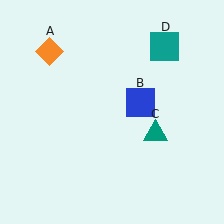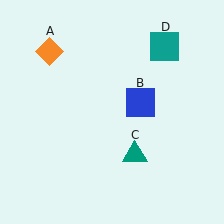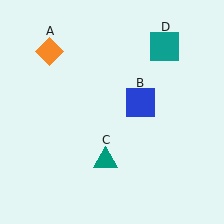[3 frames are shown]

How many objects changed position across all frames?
1 object changed position: teal triangle (object C).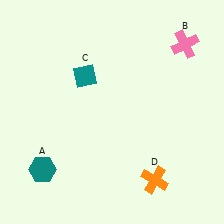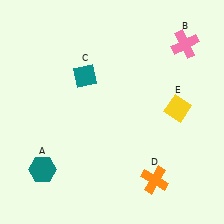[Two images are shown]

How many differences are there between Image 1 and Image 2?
There is 1 difference between the two images.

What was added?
A yellow diamond (E) was added in Image 2.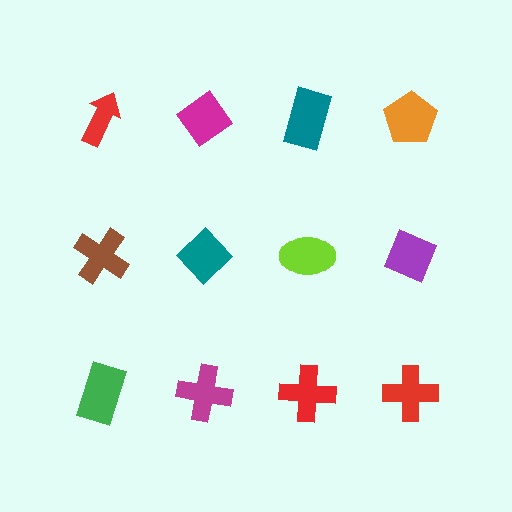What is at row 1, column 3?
A teal rectangle.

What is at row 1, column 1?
A red arrow.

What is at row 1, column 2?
A magenta diamond.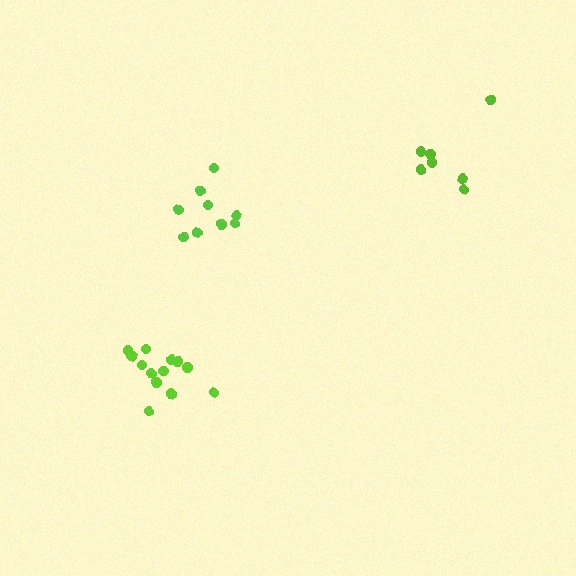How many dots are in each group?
Group 1: 13 dots, Group 2: 9 dots, Group 3: 7 dots (29 total).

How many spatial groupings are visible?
There are 3 spatial groupings.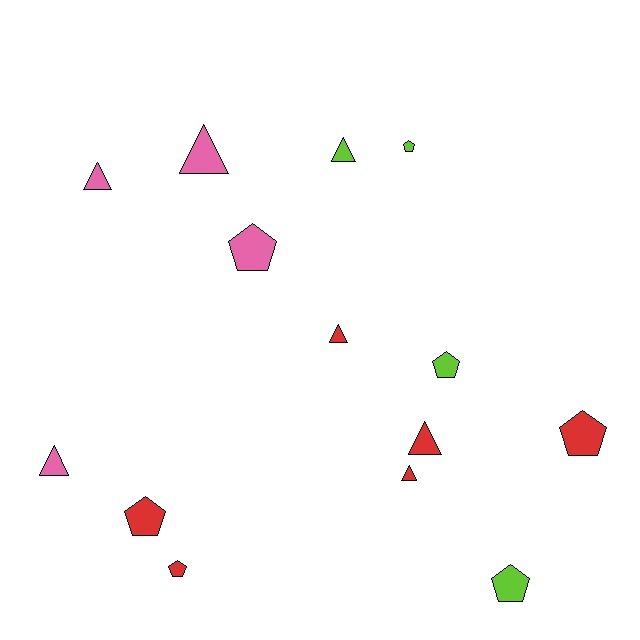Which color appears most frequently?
Red, with 6 objects.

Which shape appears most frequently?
Pentagon, with 7 objects.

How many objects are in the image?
There are 14 objects.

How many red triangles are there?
There are 3 red triangles.